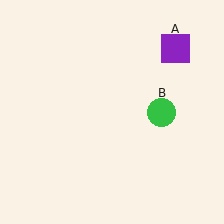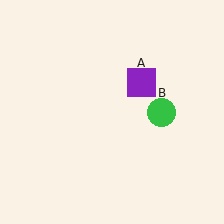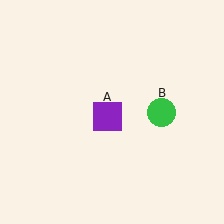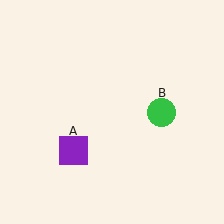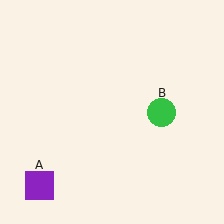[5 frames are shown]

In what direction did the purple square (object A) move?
The purple square (object A) moved down and to the left.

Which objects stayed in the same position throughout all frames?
Green circle (object B) remained stationary.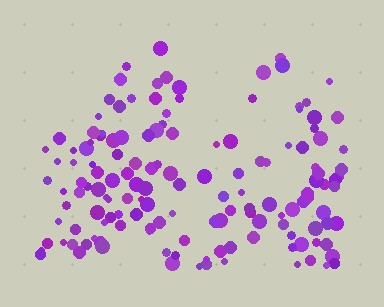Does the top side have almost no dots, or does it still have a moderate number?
Still a moderate number, just noticeably fewer than the bottom.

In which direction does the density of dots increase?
From top to bottom, with the bottom side densest.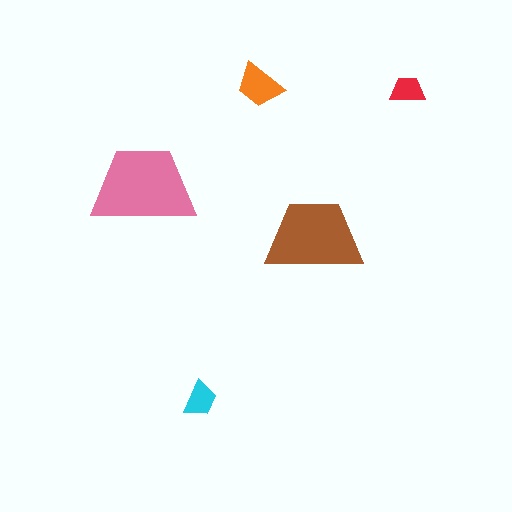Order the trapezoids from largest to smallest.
the pink one, the brown one, the orange one, the cyan one, the red one.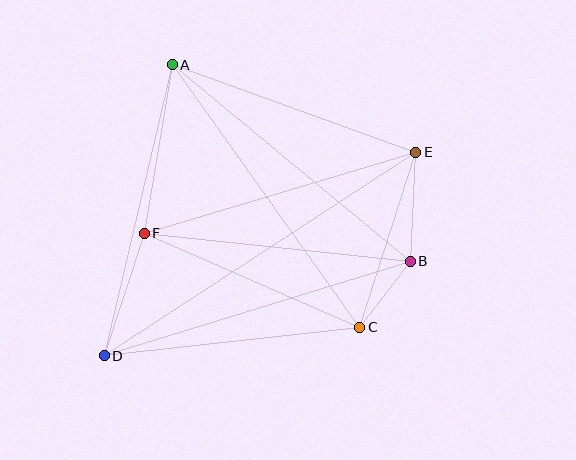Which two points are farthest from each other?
Points D and E are farthest from each other.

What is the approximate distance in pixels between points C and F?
The distance between C and F is approximately 235 pixels.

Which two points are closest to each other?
Points B and C are closest to each other.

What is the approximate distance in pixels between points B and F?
The distance between B and F is approximately 267 pixels.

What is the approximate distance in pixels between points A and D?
The distance between A and D is approximately 299 pixels.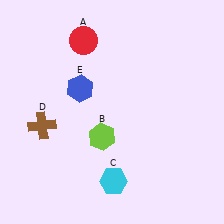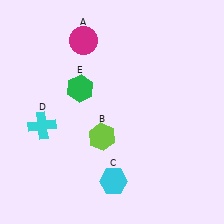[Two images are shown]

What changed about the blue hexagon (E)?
In Image 1, E is blue. In Image 2, it changed to green.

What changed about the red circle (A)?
In Image 1, A is red. In Image 2, it changed to magenta.